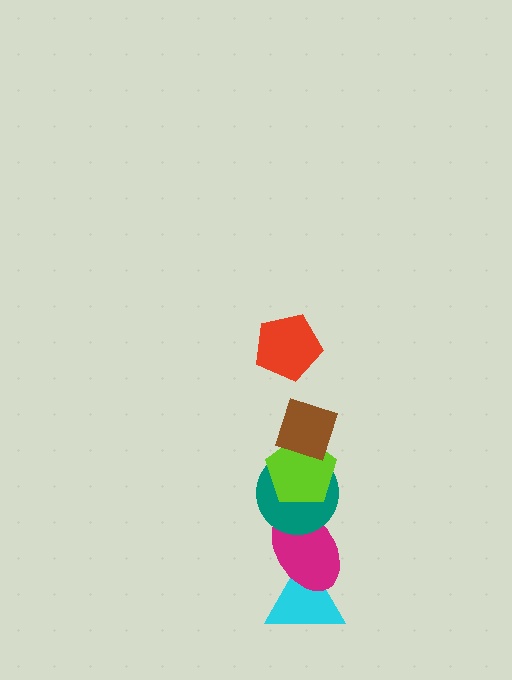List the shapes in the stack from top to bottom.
From top to bottom: the red pentagon, the brown diamond, the lime pentagon, the teal circle, the magenta ellipse, the cyan triangle.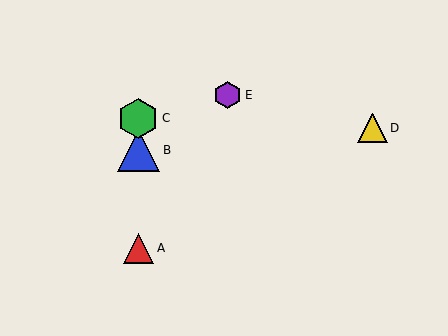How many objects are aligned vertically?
3 objects (A, B, C) are aligned vertically.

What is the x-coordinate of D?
Object D is at x≈372.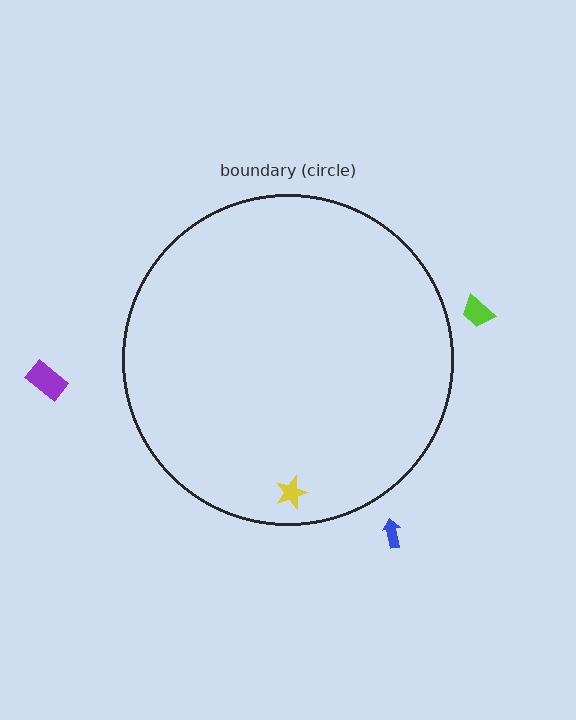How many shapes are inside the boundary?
1 inside, 3 outside.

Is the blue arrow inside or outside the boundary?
Outside.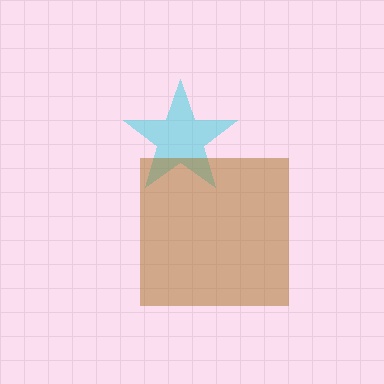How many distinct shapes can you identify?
There are 2 distinct shapes: a cyan star, a brown square.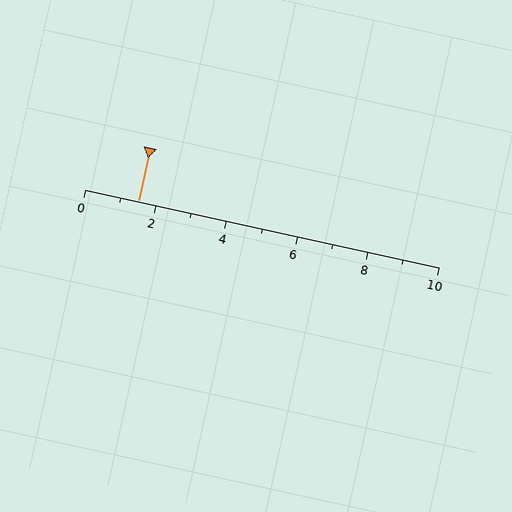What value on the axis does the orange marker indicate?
The marker indicates approximately 1.5.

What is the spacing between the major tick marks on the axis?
The major ticks are spaced 2 apart.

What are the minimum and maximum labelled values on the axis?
The axis runs from 0 to 10.